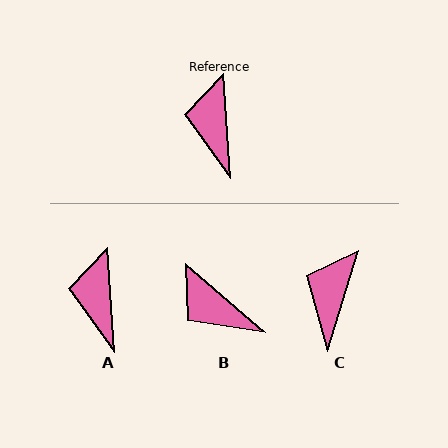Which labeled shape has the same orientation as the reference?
A.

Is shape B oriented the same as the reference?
No, it is off by about 46 degrees.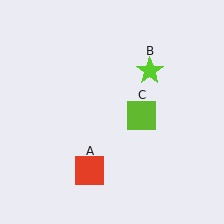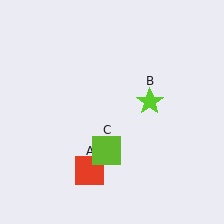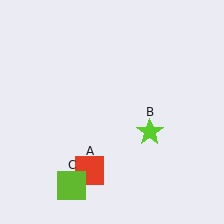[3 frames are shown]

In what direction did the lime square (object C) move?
The lime square (object C) moved down and to the left.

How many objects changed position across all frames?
2 objects changed position: lime star (object B), lime square (object C).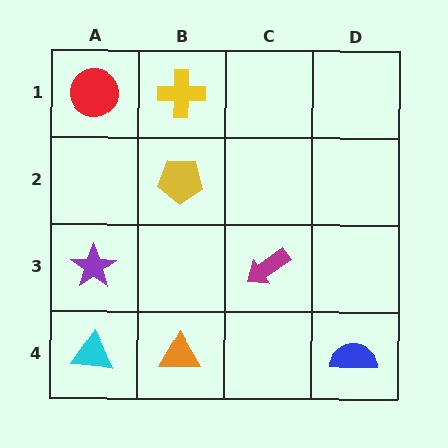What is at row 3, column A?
A purple star.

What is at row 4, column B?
An orange triangle.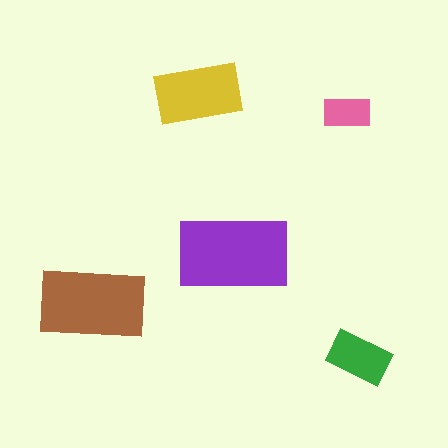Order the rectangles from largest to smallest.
the purple one, the brown one, the yellow one, the green one, the pink one.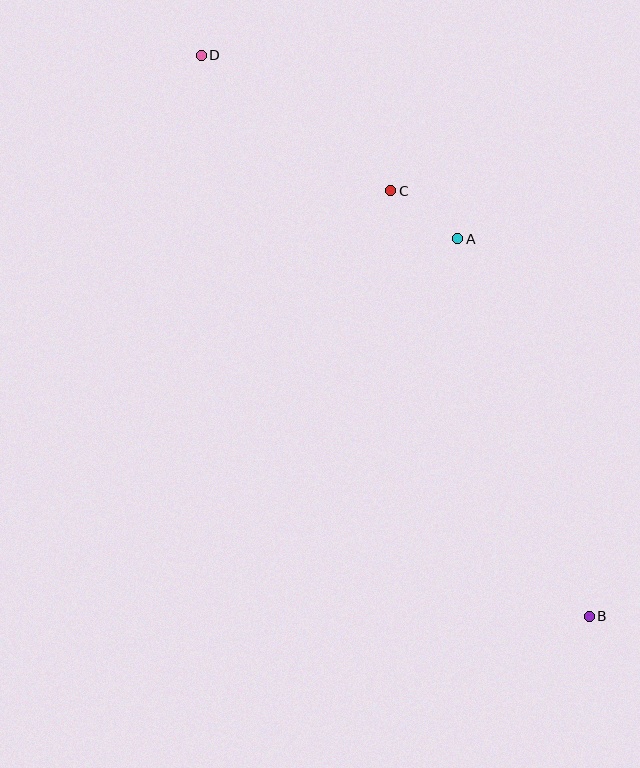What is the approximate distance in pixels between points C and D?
The distance between C and D is approximately 233 pixels.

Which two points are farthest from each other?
Points B and D are farthest from each other.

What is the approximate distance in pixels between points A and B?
The distance between A and B is approximately 400 pixels.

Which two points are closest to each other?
Points A and C are closest to each other.